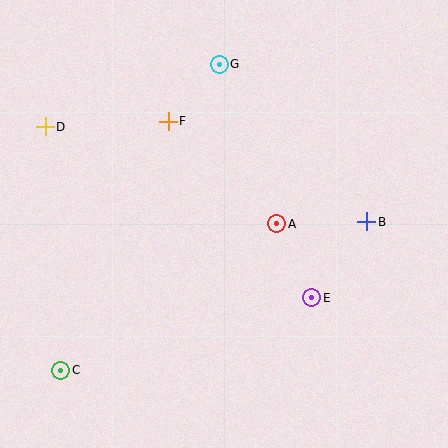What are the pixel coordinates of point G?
Point G is at (219, 64).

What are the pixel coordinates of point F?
Point F is at (168, 121).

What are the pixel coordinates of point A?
Point A is at (277, 224).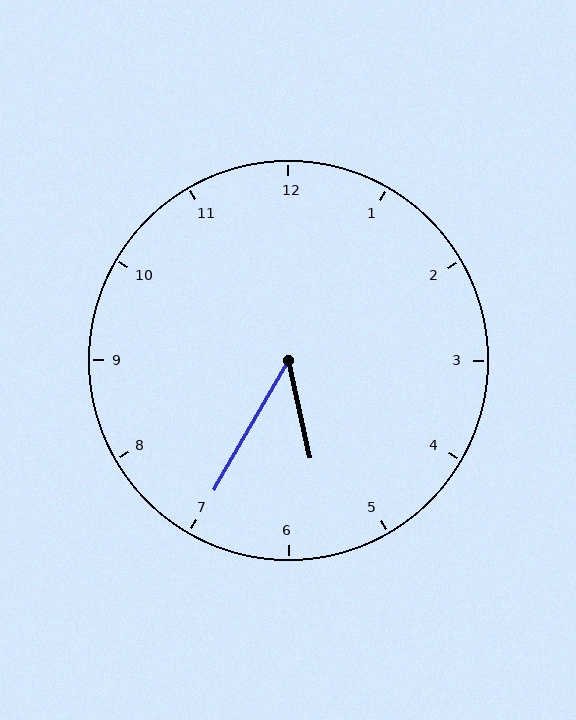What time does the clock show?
5:35.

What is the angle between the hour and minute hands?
Approximately 42 degrees.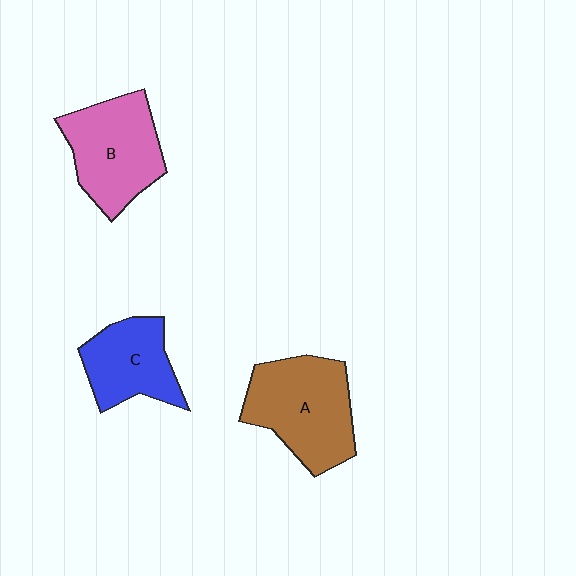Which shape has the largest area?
Shape A (brown).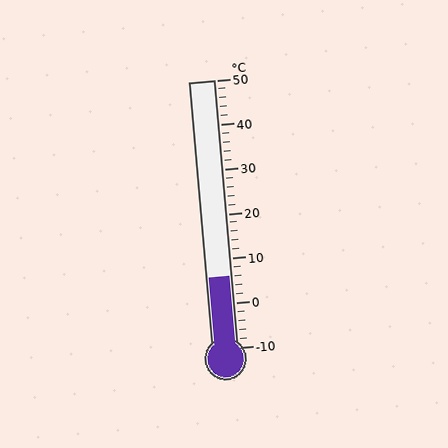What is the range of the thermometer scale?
The thermometer scale ranges from -10°C to 50°C.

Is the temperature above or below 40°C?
The temperature is below 40°C.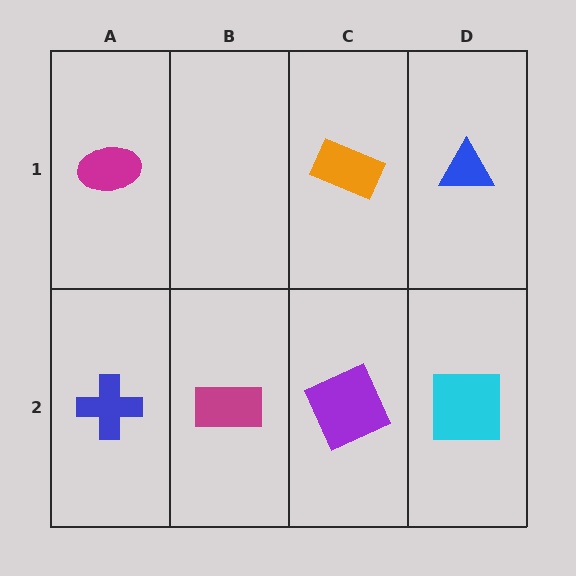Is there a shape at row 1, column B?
No, that cell is empty.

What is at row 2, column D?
A cyan square.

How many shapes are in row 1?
3 shapes.